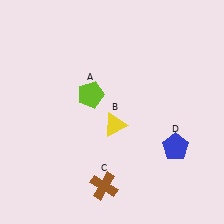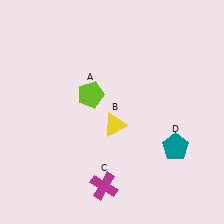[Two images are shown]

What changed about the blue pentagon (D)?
In Image 1, D is blue. In Image 2, it changed to teal.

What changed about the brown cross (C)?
In Image 1, C is brown. In Image 2, it changed to magenta.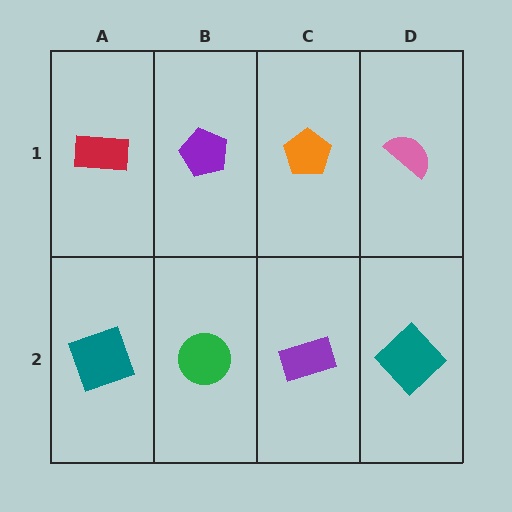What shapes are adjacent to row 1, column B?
A green circle (row 2, column B), a red rectangle (row 1, column A), an orange pentagon (row 1, column C).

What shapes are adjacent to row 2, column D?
A pink semicircle (row 1, column D), a purple rectangle (row 2, column C).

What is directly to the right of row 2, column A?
A green circle.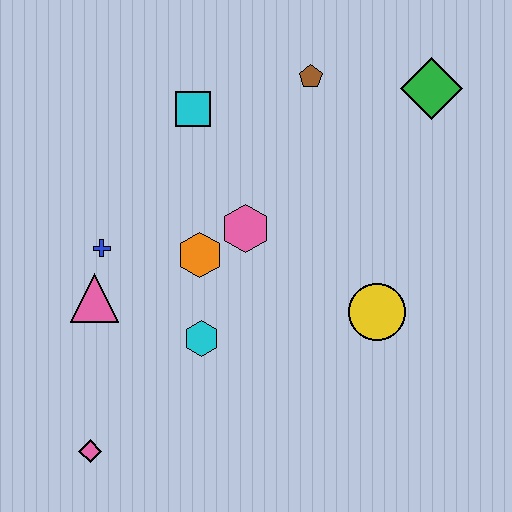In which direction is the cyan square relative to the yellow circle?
The cyan square is above the yellow circle.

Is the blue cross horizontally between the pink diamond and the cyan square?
Yes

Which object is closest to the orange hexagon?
The pink hexagon is closest to the orange hexagon.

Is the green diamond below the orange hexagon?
No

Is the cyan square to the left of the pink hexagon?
Yes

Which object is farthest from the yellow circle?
The pink diamond is farthest from the yellow circle.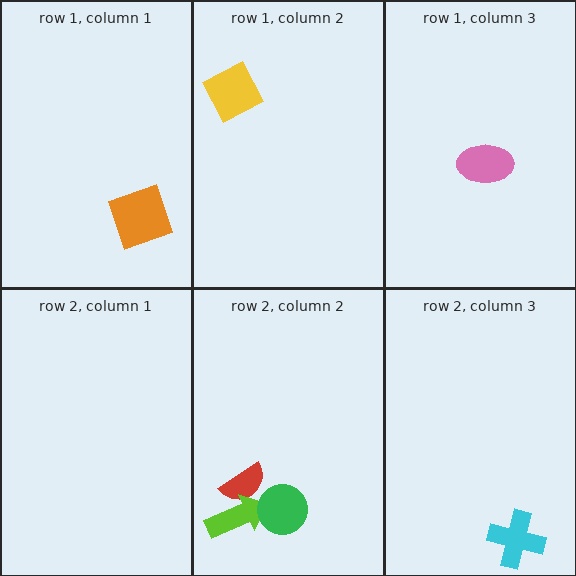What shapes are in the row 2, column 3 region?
The cyan cross.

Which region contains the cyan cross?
The row 2, column 3 region.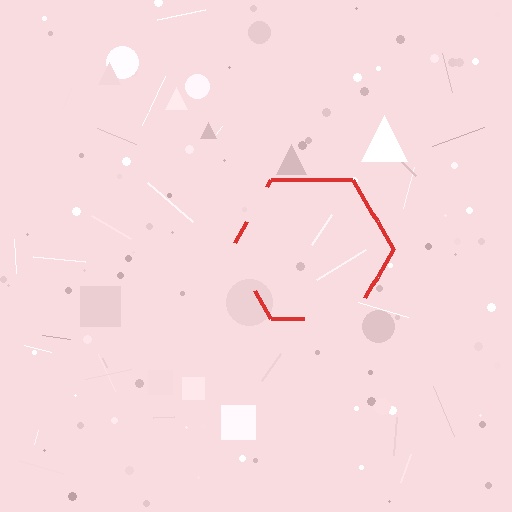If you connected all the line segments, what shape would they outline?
They would outline a hexagon.